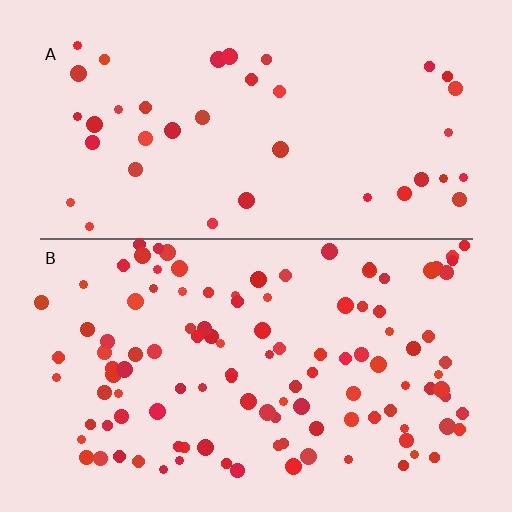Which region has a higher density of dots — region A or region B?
B (the bottom).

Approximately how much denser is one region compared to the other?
Approximately 2.9× — region B over region A.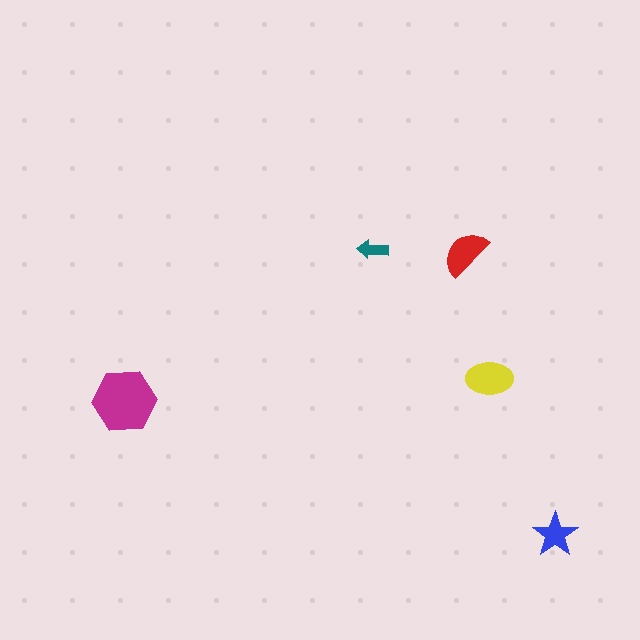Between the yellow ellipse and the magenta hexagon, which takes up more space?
The magenta hexagon.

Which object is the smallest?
The teal arrow.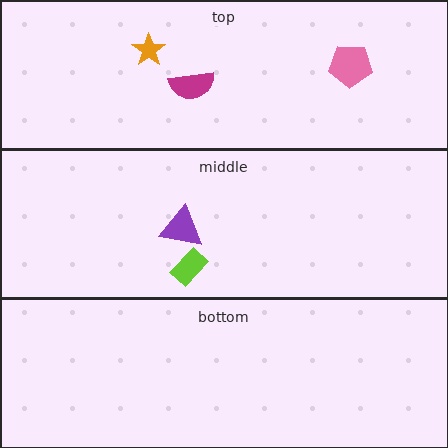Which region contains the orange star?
The top region.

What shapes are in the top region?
The orange star, the magenta semicircle, the pink pentagon.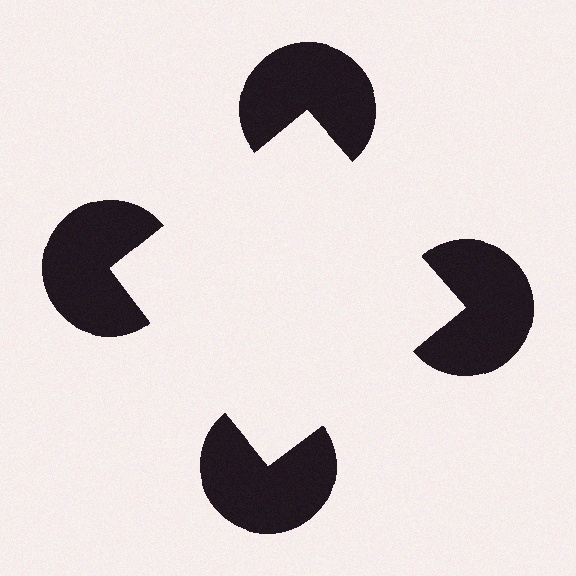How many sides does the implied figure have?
4 sides.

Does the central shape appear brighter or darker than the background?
It typically appears slightly brighter than the background, even though no actual brightness change is drawn.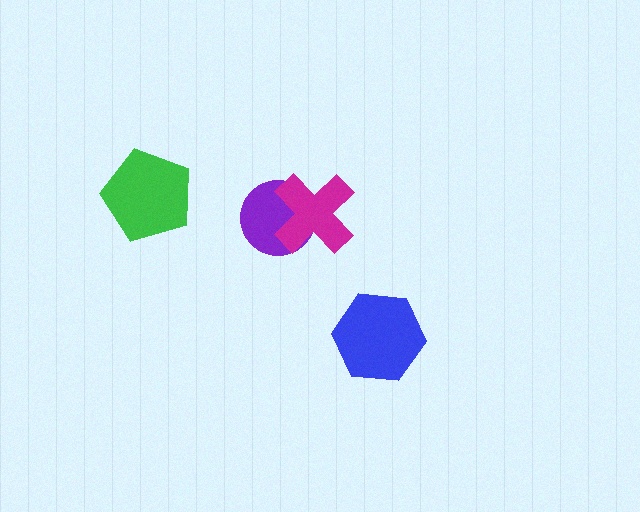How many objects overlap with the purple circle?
1 object overlaps with the purple circle.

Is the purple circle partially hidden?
Yes, it is partially covered by another shape.